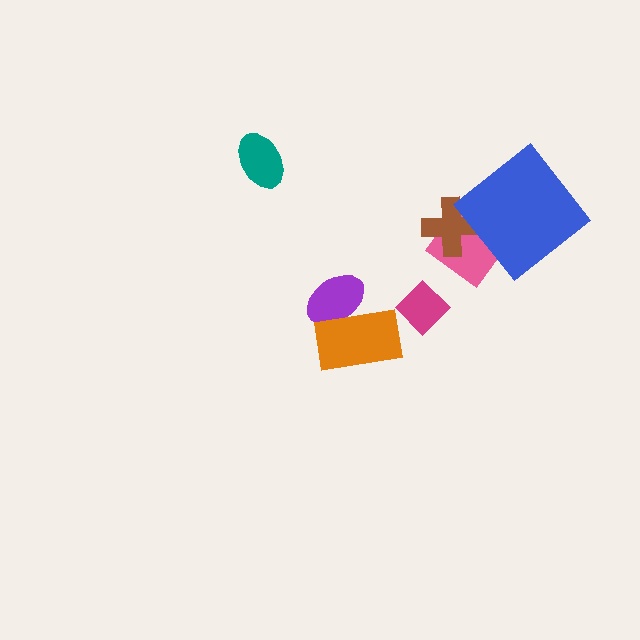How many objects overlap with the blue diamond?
1 object overlaps with the blue diamond.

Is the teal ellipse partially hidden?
No, no other shape covers it.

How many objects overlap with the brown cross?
1 object overlaps with the brown cross.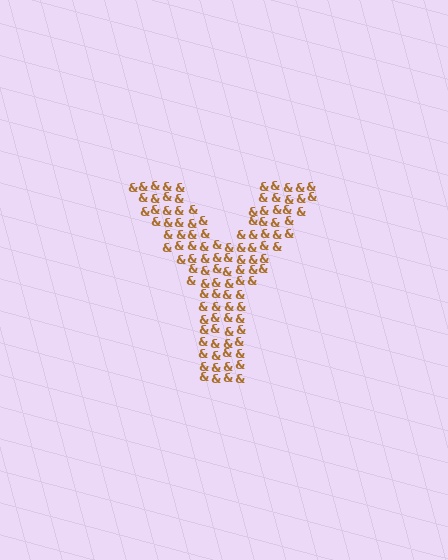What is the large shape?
The large shape is the letter Y.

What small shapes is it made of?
It is made of small ampersands.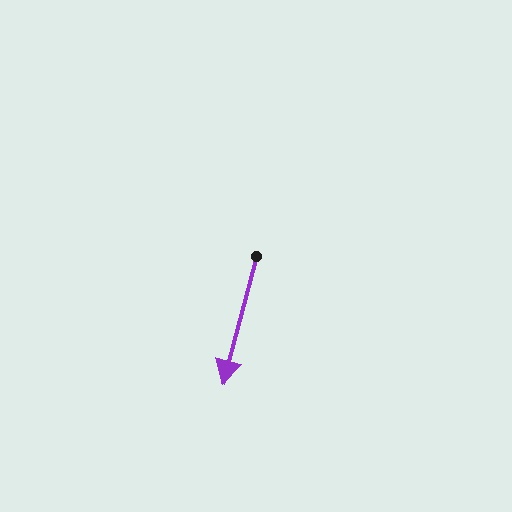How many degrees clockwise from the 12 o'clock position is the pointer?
Approximately 195 degrees.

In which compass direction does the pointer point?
South.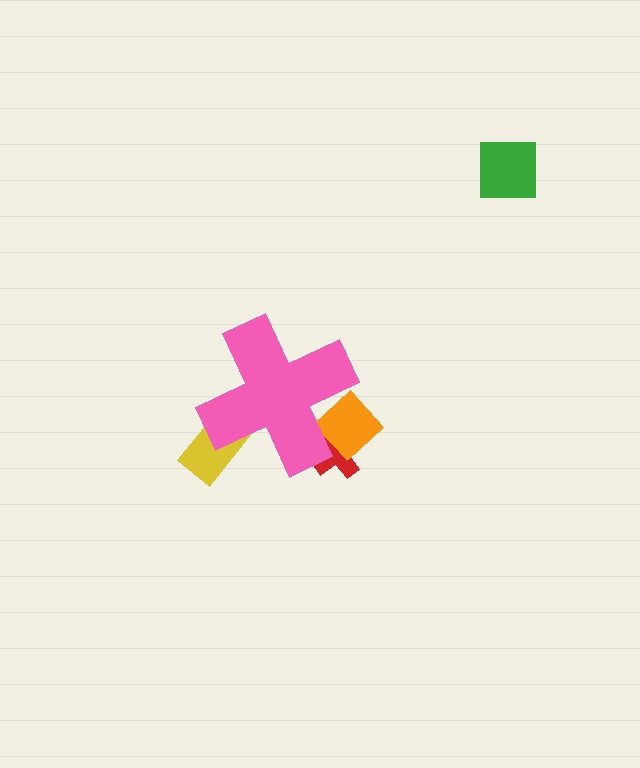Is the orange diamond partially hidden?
Yes, the orange diamond is partially hidden behind the pink cross.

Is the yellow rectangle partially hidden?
Yes, the yellow rectangle is partially hidden behind the pink cross.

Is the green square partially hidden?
No, the green square is fully visible.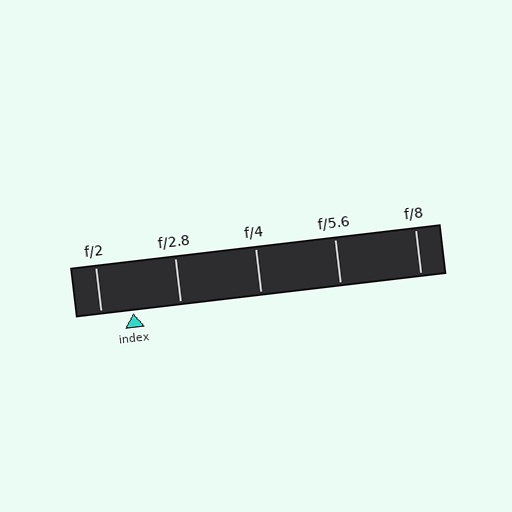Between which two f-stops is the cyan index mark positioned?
The index mark is between f/2 and f/2.8.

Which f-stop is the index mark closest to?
The index mark is closest to f/2.